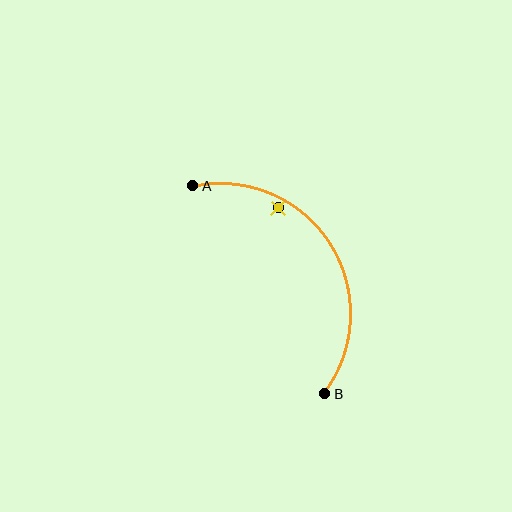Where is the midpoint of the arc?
The arc midpoint is the point on the curve farthest from the straight line joining A and B. It sits to the right of that line.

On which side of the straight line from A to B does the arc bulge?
The arc bulges to the right of the straight line connecting A and B.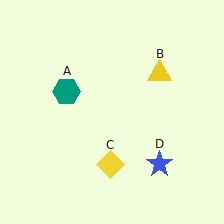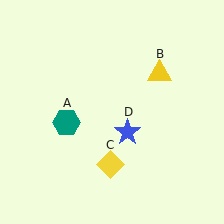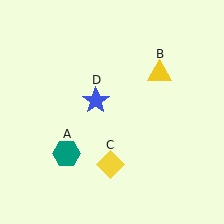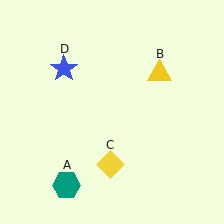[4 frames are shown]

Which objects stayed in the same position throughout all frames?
Yellow triangle (object B) and yellow diamond (object C) remained stationary.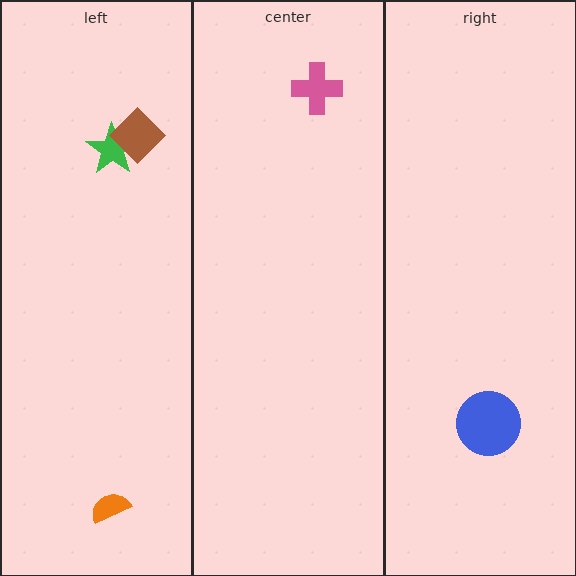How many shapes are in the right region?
1.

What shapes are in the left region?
The green star, the brown diamond, the orange semicircle.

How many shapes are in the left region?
3.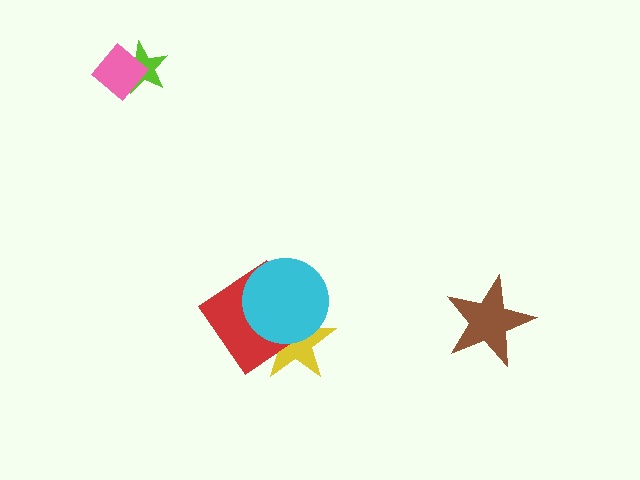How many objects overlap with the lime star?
1 object overlaps with the lime star.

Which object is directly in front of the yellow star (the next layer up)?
The red diamond is directly in front of the yellow star.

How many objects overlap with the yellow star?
2 objects overlap with the yellow star.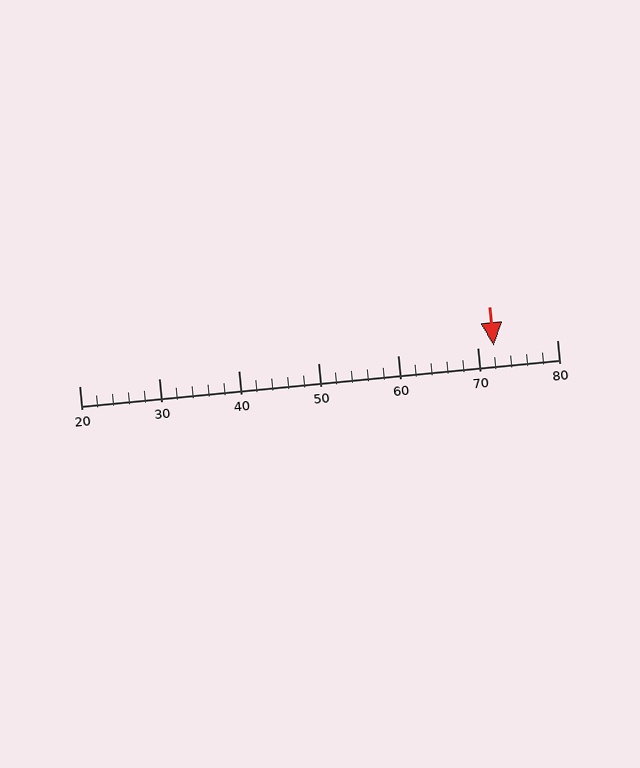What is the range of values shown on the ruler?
The ruler shows values from 20 to 80.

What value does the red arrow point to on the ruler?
The red arrow points to approximately 72.